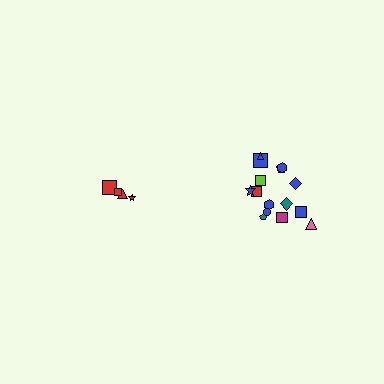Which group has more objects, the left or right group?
The right group.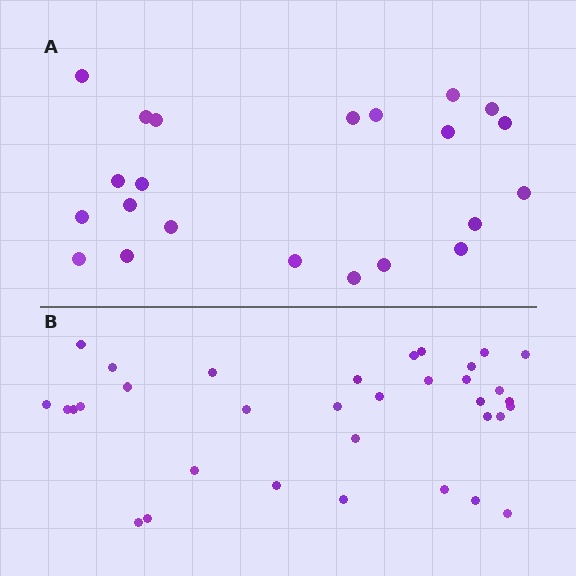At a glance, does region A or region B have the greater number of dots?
Region B (the bottom region) has more dots.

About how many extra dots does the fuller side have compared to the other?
Region B has roughly 12 or so more dots than region A.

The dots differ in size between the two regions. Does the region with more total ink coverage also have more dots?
No. Region A has more total ink coverage because its dots are larger, but region B actually contains more individual dots. Total area can be misleading — the number of items is what matters here.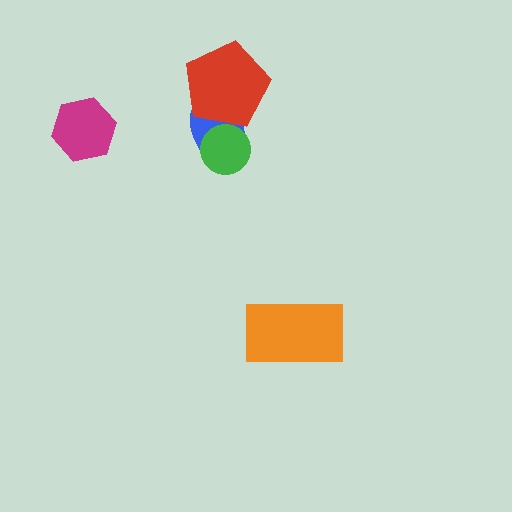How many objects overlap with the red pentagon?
1 object overlaps with the red pentagon.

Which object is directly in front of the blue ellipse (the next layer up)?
The green circle is directly in front of the blue ellipse.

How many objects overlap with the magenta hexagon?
0 objects overlap with the magenta hexagon.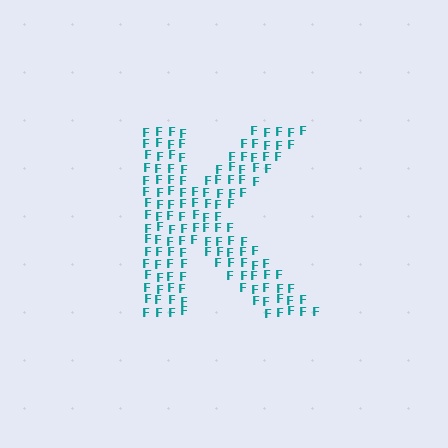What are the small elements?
The small elements are letter F's.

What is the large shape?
The large shape is the letter K.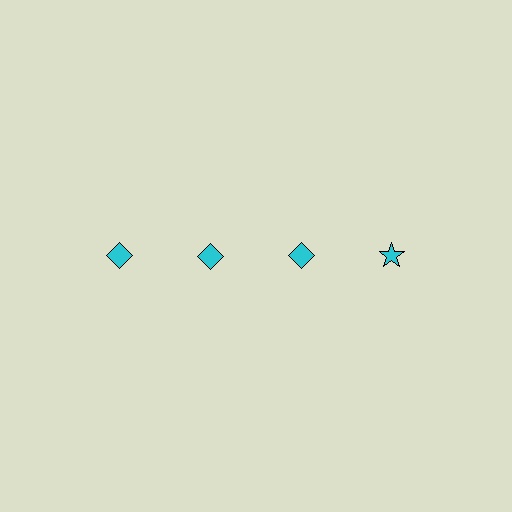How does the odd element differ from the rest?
It has a different shape: star instead of diamond.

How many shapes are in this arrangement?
There are 4 shapes arranged in a grid pattern.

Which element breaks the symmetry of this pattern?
The cyan star in the top row, second from right column breaks the symmetry. All other shapes are cyan diamonds.